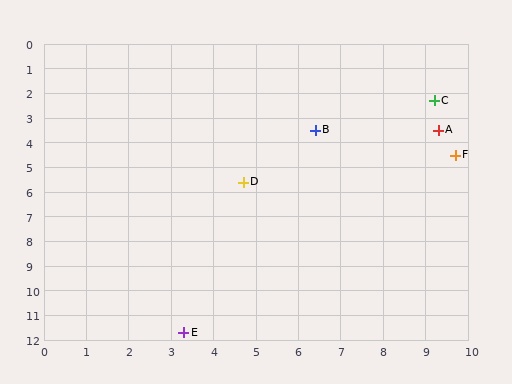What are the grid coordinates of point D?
Point D is at approximately (4.7, 5.6).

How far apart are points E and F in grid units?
Points E and F are about 9.6 grid units apart.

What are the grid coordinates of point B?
Point B is at approximately (6.4, 3.5).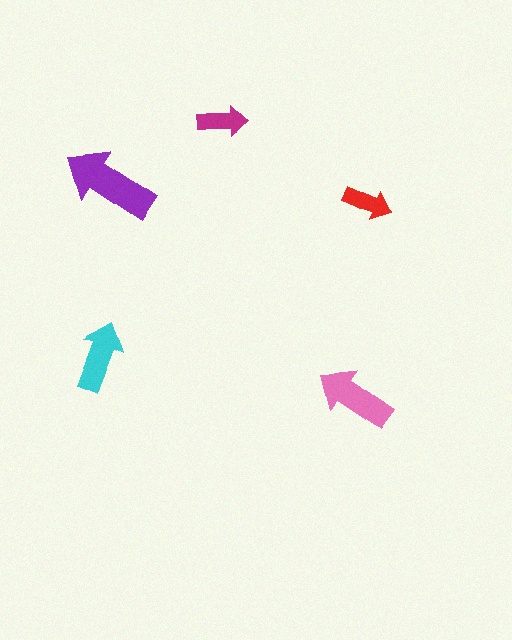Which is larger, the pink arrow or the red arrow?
The pink one.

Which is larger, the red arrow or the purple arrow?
The purple one.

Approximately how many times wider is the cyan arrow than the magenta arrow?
About 1.5 times wider.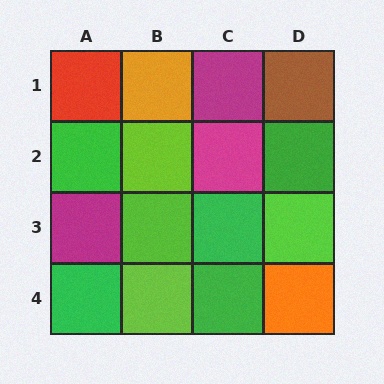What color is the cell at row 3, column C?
Green.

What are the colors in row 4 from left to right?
Green, lime, green, orange.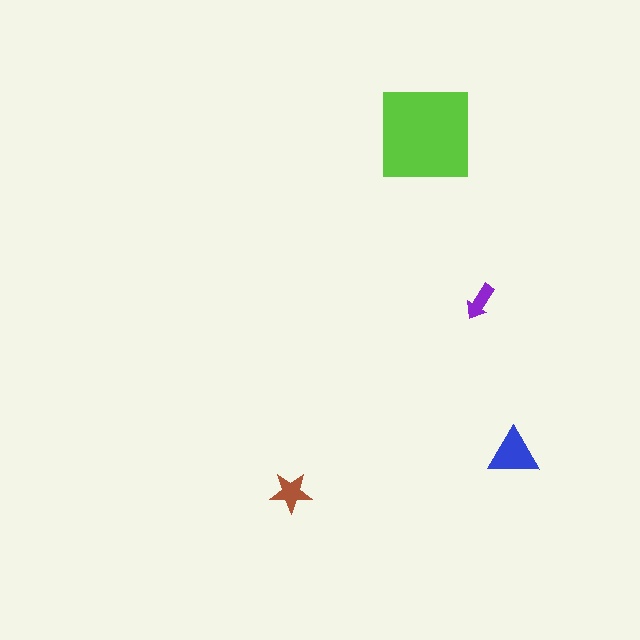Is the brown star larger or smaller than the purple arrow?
Larger.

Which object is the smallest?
The purple arrow.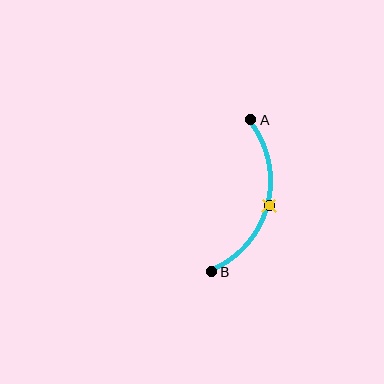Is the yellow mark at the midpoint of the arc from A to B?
Yes. The yellow mark lies on the arc at equal arc-length from both A and B — it is the arc midpoint.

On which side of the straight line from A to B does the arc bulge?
The arc bulges to the right of the straight line connecting A and B.